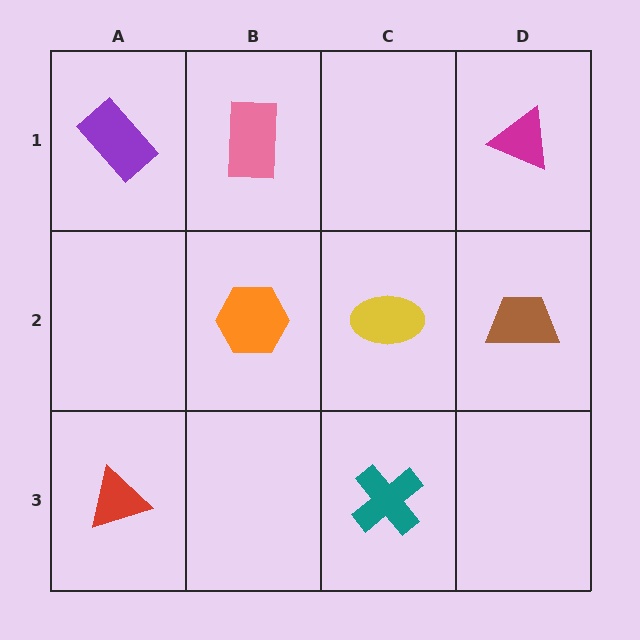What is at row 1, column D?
A magenta triangle.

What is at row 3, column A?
A red triangle.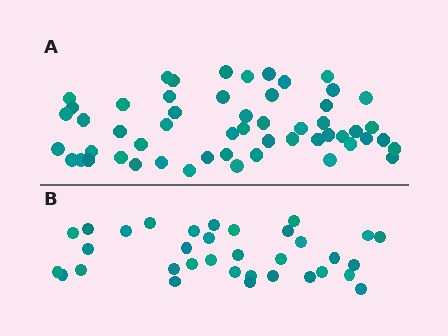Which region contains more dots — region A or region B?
Region A (the top region) has more dots.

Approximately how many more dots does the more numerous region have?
Region A has approximately 20 more dots than region B.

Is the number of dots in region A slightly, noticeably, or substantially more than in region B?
Region A has substantially more. The ratio is roughly 1.6 to 1.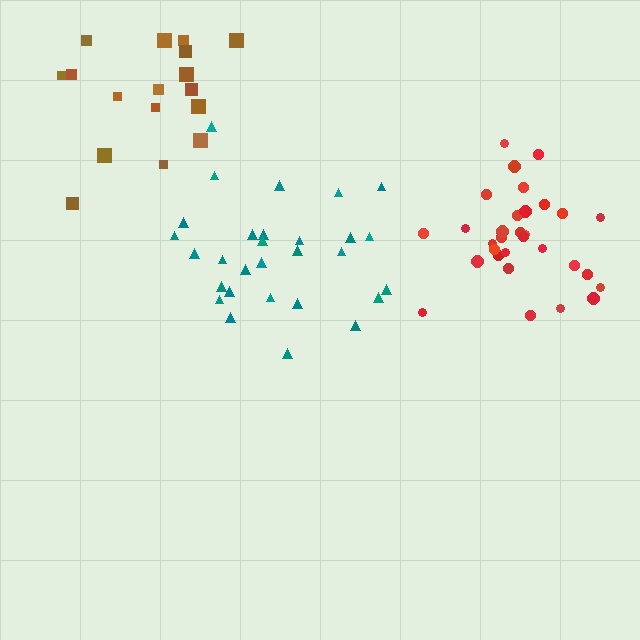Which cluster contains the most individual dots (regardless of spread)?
Red (31).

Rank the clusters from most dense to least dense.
red, teal, brown.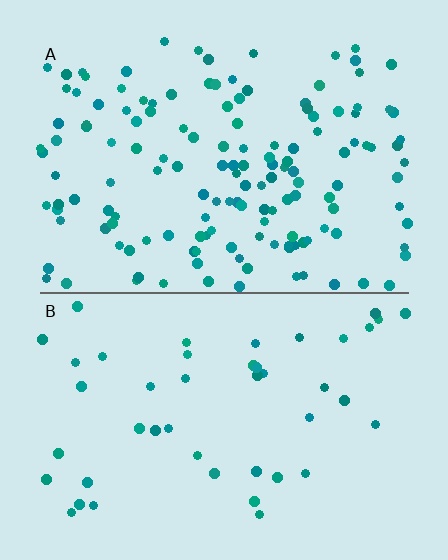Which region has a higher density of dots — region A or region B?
A (the top).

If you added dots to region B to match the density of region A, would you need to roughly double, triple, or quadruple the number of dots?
Approximately triple.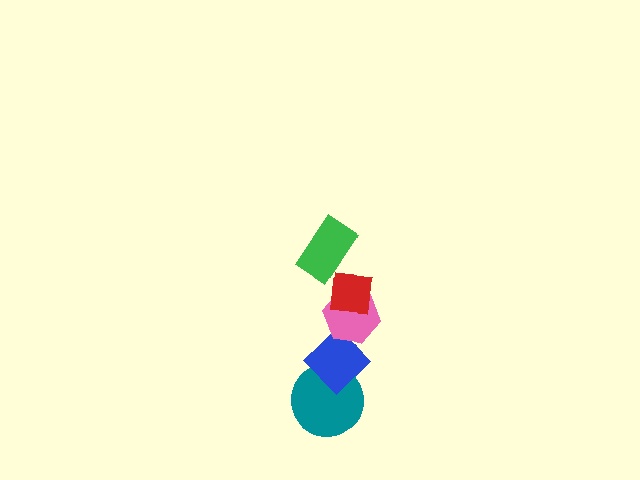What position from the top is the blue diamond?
The blue diamond is 4th from the top.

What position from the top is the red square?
The red square is 2nd from the top.